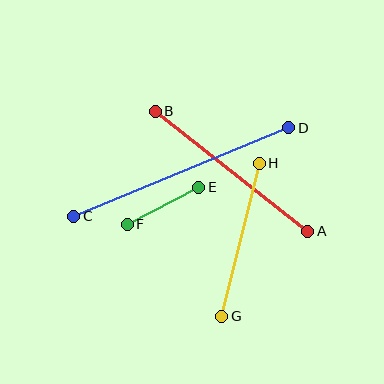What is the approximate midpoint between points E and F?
The midpoint is at approximately (163, 206) pixels.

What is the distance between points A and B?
The distance is approximately 194 pixels.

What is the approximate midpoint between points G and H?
The midpoint is at approximately (241, 240) pixels.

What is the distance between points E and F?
The distance is approximately 80 pixels.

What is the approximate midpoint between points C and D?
The midpoint is at approximately (181, 172) pixels.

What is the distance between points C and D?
The distance is approximately 232 pixels.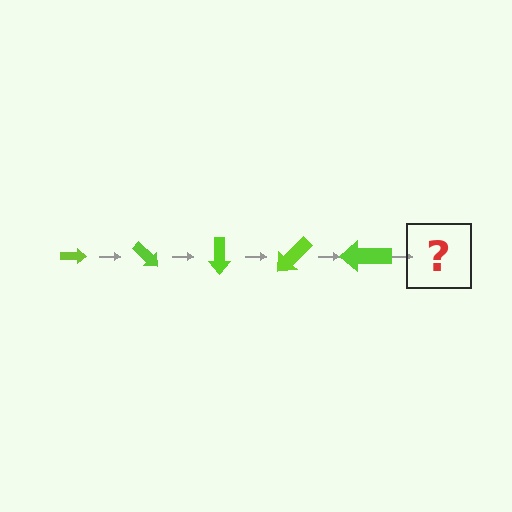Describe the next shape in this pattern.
It should be an arrow, larger than the previous one and rotated 225 degrees from the start.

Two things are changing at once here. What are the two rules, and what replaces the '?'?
The two rules are that the arrow grows larger each step and it rotates 45 degrees each step. The '?' should be an arrow, larger than the previous one and rotated 225 degrees from the start.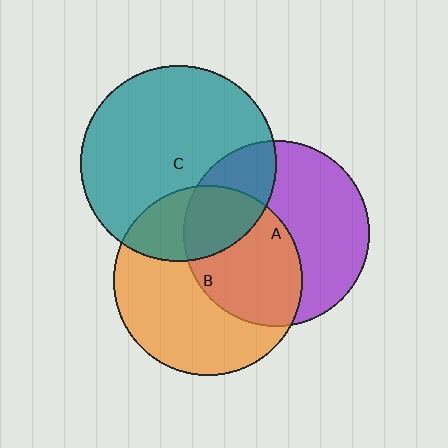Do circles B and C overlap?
Yes.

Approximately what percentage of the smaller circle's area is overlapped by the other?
Approximately 25%.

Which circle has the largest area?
Circle C (teal).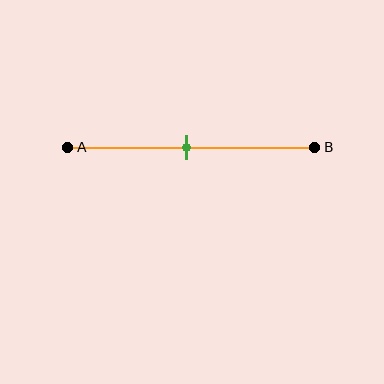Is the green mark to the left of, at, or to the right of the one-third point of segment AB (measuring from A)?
The green mark is to the right of the one-third point of segment AB.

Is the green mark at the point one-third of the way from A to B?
No, the mark is at about 50% from A, not at the 33% one-third point.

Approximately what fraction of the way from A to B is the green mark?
The green mark is approximately 50% of the way from A to B.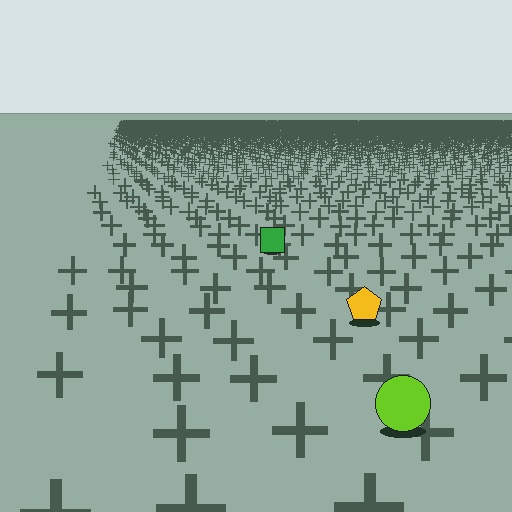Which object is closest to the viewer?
The lime circle is closest. The texture marks near it are larger and more spread out.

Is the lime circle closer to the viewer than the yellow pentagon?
Yes. The lime circle is closer — you can tell from the texture gradient: the ground texture is coarser near it.